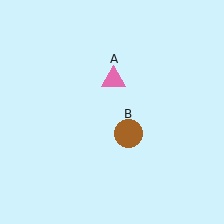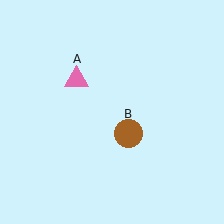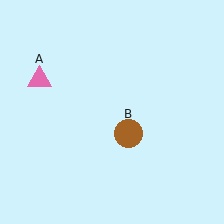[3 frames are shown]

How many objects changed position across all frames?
1 object changed position: pink triangle (object A).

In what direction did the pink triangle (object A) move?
The pink triangle (object A) moved left.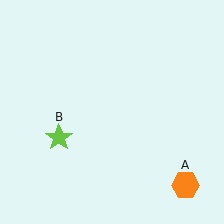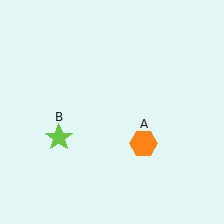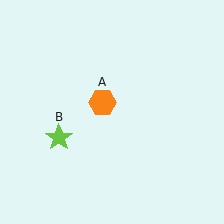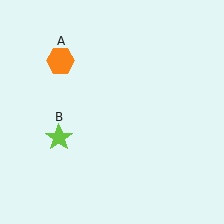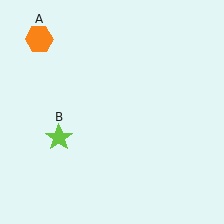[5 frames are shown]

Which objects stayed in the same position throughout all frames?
Lime star (object B) remained stationary.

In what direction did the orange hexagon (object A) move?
The orange hexagon (object A) moved up and to the left.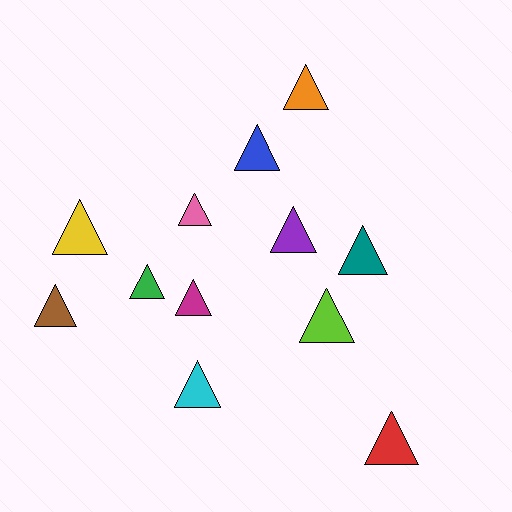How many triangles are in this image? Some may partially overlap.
There are 12 triangles.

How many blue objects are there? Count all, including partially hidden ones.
There is 1 blue object.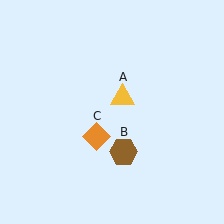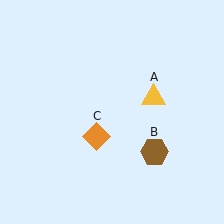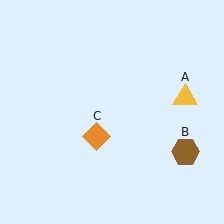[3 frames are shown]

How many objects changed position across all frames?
2 objects changed position: yellow triangle (object A), brown hexagon (object B).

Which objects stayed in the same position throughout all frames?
Orange diamond (object C) remained stationary.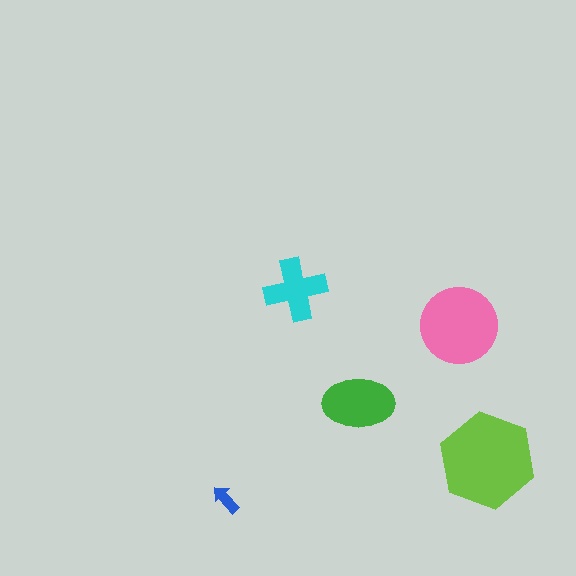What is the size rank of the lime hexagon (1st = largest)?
1st.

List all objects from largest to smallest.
The lime hexagon, the pink circle, the green ellipse, the cyan cross, the blue arrow.